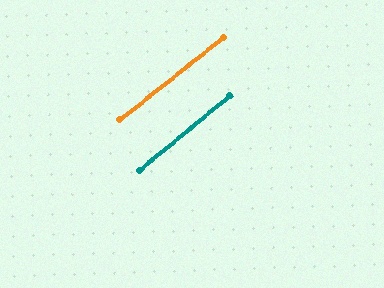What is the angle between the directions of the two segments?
Approximately 1 degree.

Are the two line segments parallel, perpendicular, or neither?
Parallel — their directions differ by only 1.2°.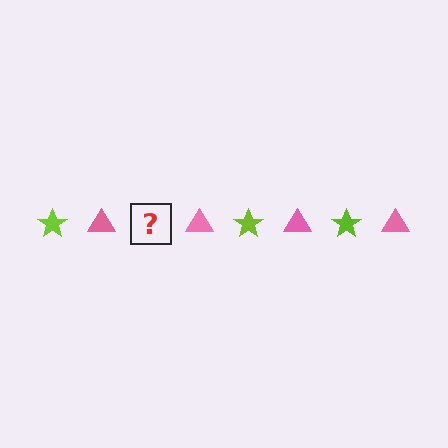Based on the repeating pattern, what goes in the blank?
The blank should be a lime star.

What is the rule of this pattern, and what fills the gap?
The rule is that the pattern alternates between lime star and pink triangle. The gap should be filled with a lime star.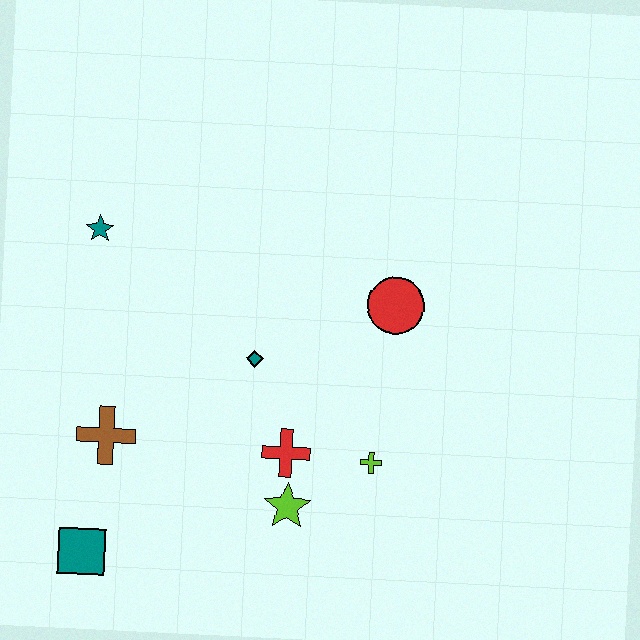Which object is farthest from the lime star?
The teal star is farthest from the lime star.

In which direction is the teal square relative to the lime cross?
The teal square is to the left of the lime cross.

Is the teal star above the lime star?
Yes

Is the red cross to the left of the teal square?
No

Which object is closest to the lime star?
The red cross is closest to the lime star.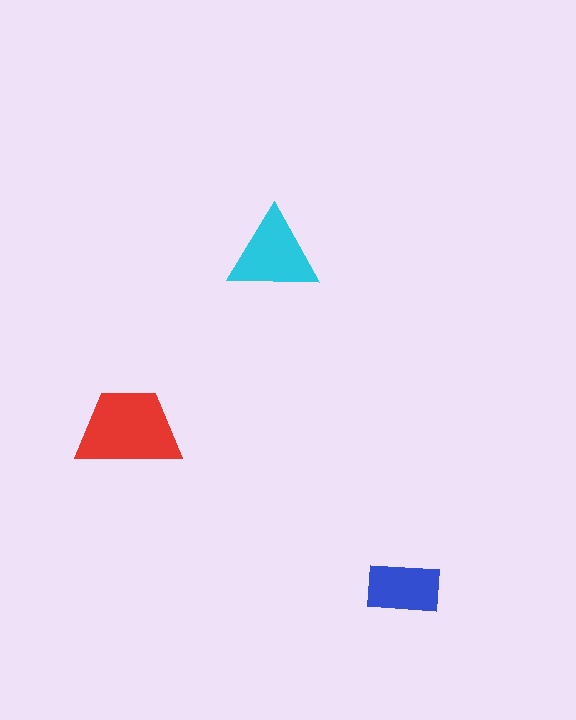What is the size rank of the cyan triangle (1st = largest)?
2nd.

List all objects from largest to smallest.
The red trapezoid, the cyan triangle, the blue rectangle.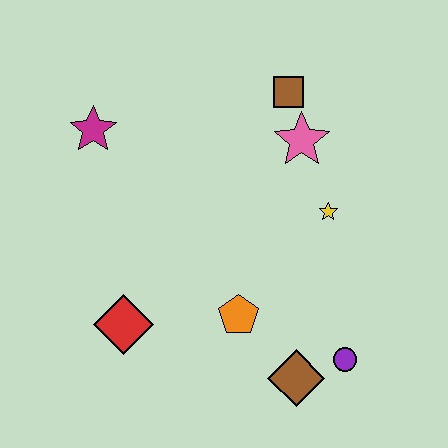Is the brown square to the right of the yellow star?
No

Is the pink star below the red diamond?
No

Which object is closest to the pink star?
The brown square is closest to the pink star.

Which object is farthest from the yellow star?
The magenta star is farthest from the yellow star.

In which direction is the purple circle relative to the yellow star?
The purple circle is below the yellow star.